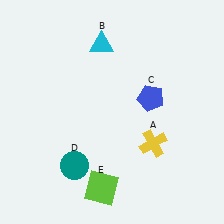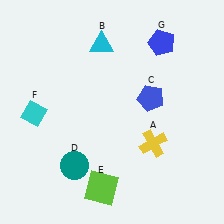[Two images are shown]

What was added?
A cyan diamond (F), a blue pentagon (G) were added in Image 2.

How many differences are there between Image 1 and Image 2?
There are 2 differences between the two images.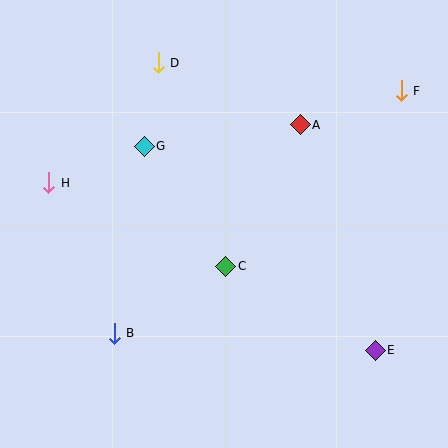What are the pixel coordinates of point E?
Point E is at (375, 350).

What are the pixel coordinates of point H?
Point H is at (49, 183).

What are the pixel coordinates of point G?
Point G is at (144, 146).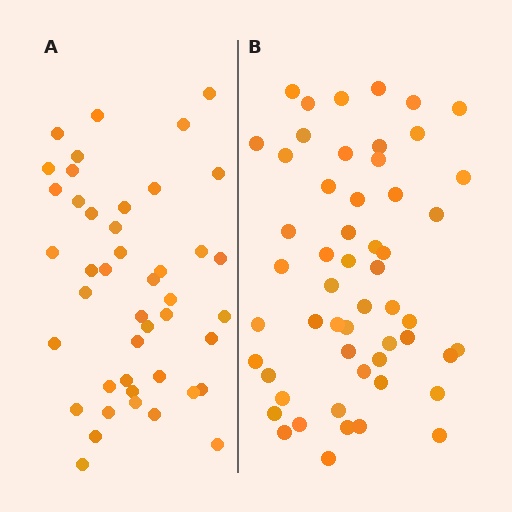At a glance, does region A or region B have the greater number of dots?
Region B (the right region) has more dots.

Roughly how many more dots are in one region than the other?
Region B has roughly 10 or so more dots than region A.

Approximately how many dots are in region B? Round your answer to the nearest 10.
About 50 dots. (The exact count is 54, which rounds to 50.)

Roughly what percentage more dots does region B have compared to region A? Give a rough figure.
About 25% more.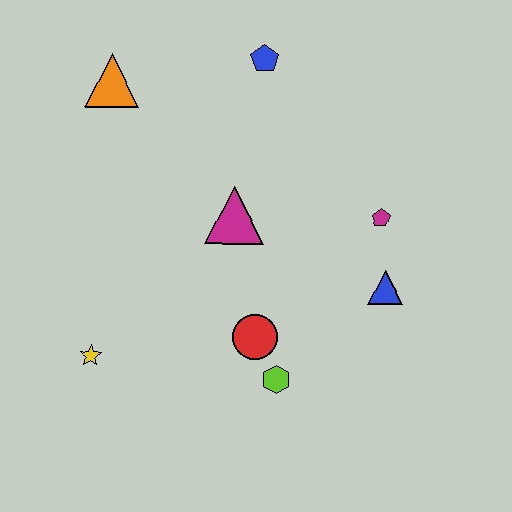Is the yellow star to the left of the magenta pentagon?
Yes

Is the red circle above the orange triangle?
No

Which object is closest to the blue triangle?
The magenta pentagon is closest to the blue triangle.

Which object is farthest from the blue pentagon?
The yellow star is farthest from the blue pentagon.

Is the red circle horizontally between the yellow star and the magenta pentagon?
Yes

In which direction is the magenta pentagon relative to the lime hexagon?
The magenta pentagon is above the lime hexagon.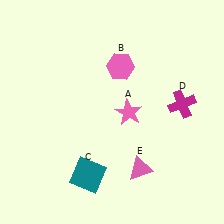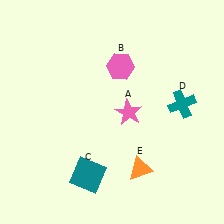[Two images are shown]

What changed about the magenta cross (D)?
In Image 1, D is magenta. In Image 2, it changed to teal.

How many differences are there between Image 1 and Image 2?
There are 2 differences between the two images.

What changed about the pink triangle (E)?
In Image 1, E is pink. In Image 2, it changed to orange.